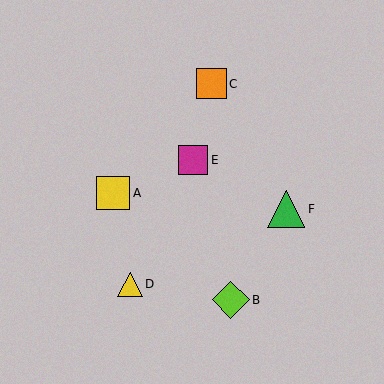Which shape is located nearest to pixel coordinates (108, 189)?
The yellow square (labeled A) at (113, 193) is nearest to that location.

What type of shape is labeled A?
Shape A is a yellow square.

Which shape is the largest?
The lime diamond (labeled B) is the largest.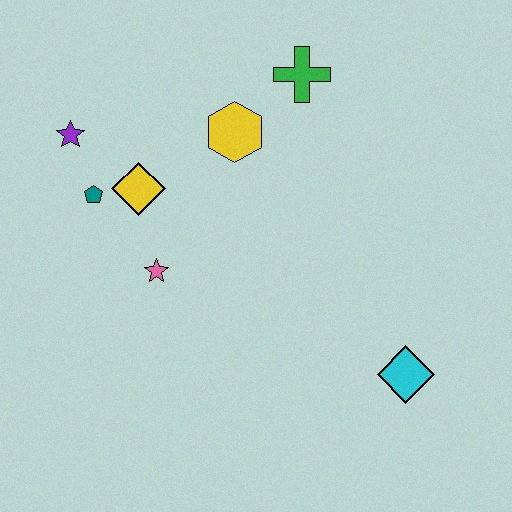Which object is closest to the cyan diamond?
The pink star is closest to the cyan diamond.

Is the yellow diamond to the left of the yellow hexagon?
Yes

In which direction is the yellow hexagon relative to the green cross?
The yellow hexagon is to the left of the green cross.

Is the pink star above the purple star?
No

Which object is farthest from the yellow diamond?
The cyan diamond is farthest from the yellow diamond.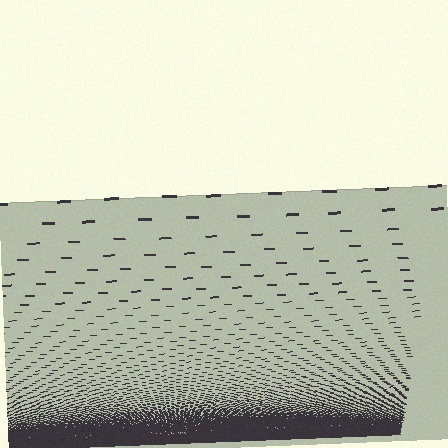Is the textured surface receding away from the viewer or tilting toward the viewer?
The surface appears to tilt toward the viewer. Texture elements get larger and sparser toward the top.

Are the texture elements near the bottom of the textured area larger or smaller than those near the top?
Smaller. The gradient is inverted — elements near the bottom are smaller and denser.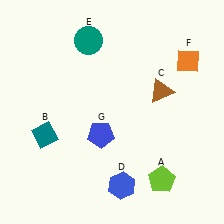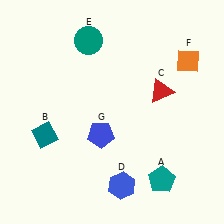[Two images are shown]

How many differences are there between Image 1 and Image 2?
There are 2 differences between the two images.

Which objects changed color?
A changed from lime to teal. C changed from brown to red.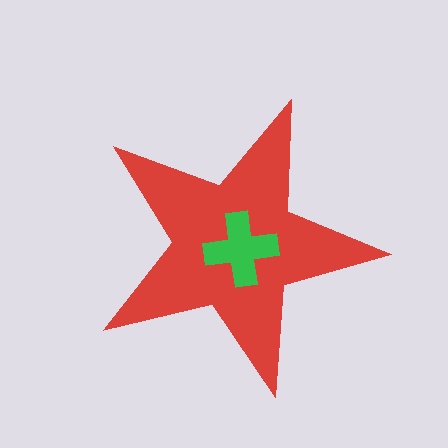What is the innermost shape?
The green cross.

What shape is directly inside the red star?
The green cross.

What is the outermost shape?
The red star.